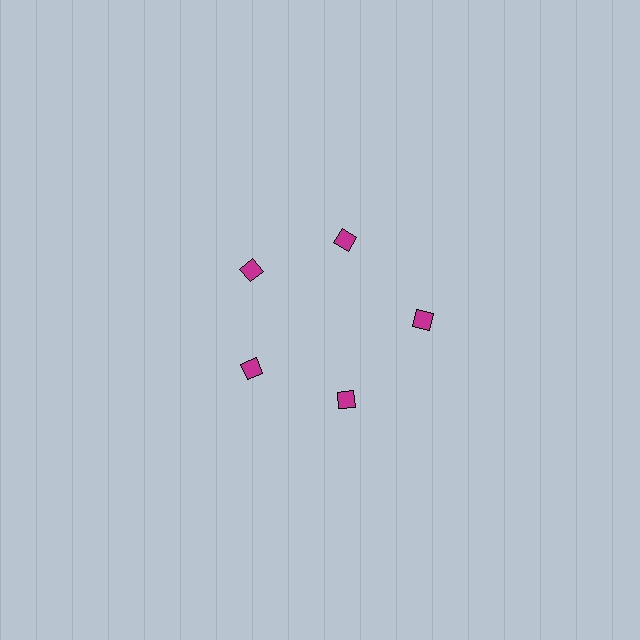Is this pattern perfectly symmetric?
No. The 5 magenta diamonds are arranged in a ring, but one element near the 3 o'clock position is pushed outward from the center, breaking the 5-fold rotational symmetry.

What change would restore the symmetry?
The symmetry would be restored by moving it inward, back onto the ring so that all 5 diamonds sit at equal angles and equal distance from the center.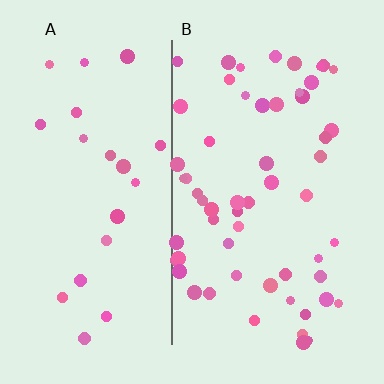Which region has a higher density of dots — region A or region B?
B (the right).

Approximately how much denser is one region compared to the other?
Approximately 2.7× — region B over region A.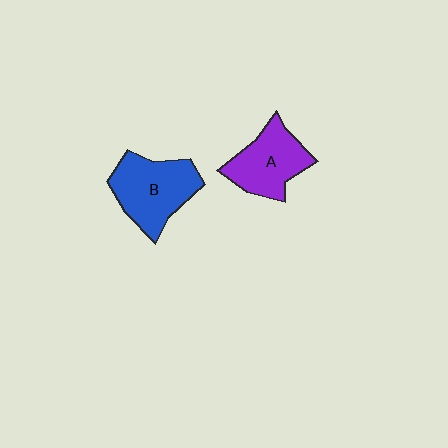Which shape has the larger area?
Shape B (blue).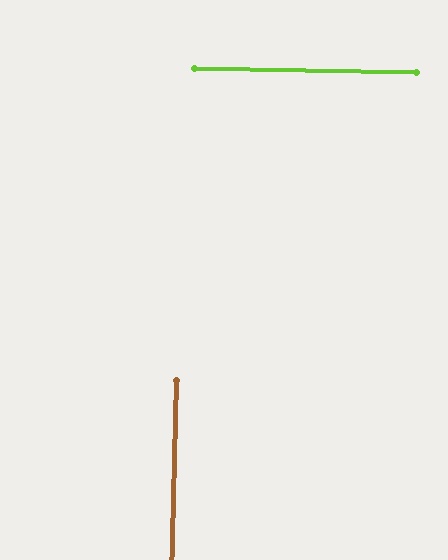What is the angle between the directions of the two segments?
Approximately 89 degrees.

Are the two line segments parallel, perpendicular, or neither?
Perpendicular — they meet at approximately 89°.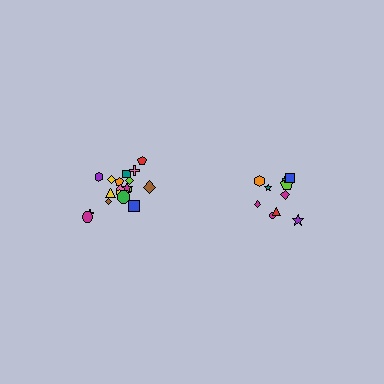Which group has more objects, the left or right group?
The left group.